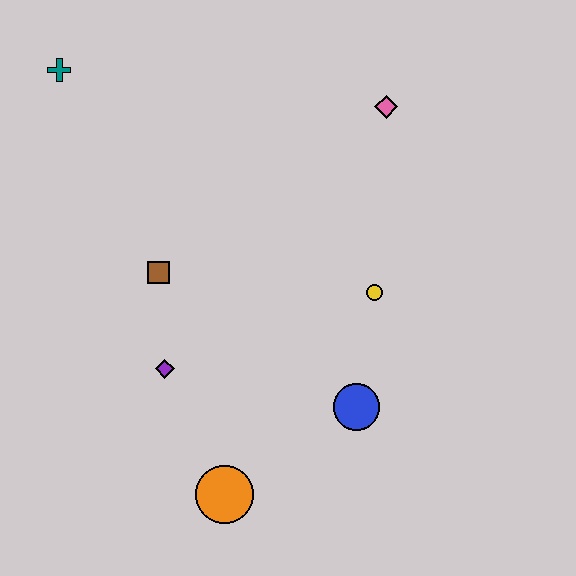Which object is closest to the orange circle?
The purple diamond is closest to the orange circle.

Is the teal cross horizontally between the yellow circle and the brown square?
No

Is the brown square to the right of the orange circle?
No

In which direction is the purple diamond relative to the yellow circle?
The purple diamond is to the left of the yellow circle.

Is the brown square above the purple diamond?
Yes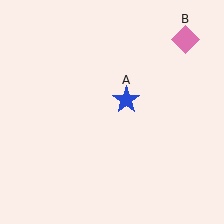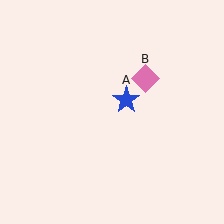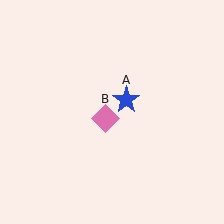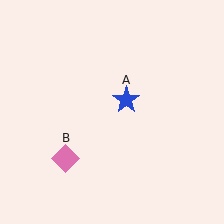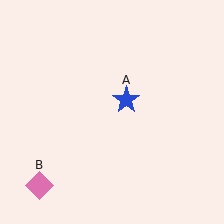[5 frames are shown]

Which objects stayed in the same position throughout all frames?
Blue star (object A) remained stationary.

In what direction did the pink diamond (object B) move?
The pink diamond (object B) moved down and to the left.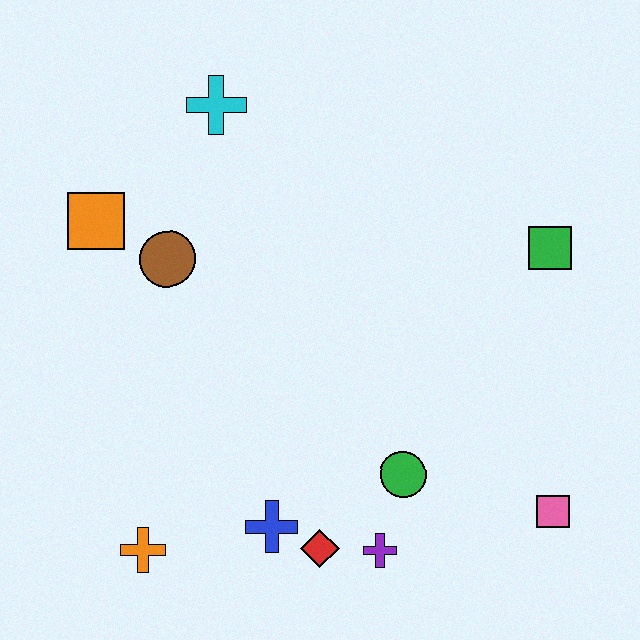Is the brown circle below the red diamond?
No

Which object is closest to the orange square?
The brown circle is closest to the orange square.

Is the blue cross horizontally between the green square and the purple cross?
No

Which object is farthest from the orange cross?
The green square is farthest from the orange cross.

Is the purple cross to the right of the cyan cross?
Yes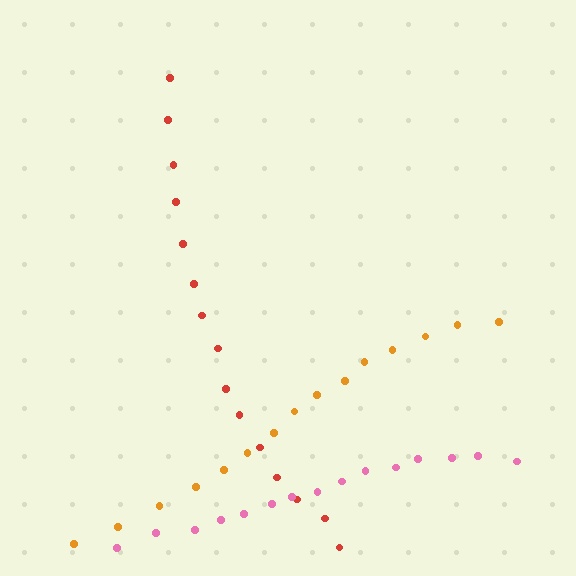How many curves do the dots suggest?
There are 3 distinct paths.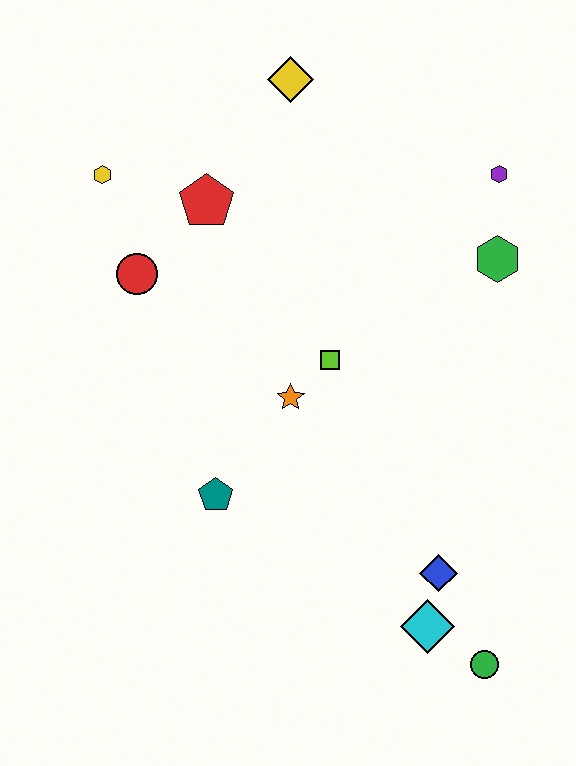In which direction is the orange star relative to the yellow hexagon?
The orange star is below the yellow hexagon.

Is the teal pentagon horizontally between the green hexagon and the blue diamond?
No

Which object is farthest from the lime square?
The green circle is farthest from the lime square.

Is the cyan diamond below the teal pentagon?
Yes